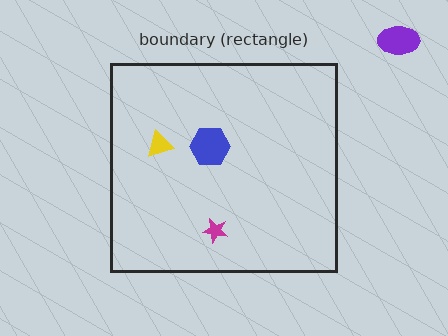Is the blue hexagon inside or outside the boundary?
Inside.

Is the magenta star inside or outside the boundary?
Inside.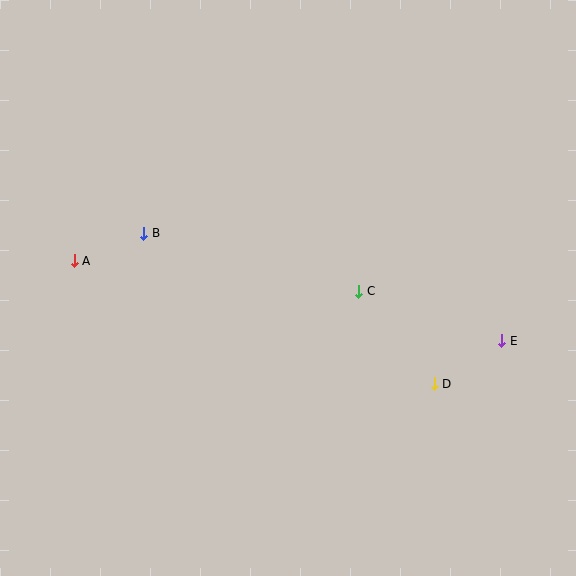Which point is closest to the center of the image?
Point C at (359, 291) is closest to the center.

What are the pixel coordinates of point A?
Point A is at (74, 261).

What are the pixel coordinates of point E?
Point E is at (502, 341).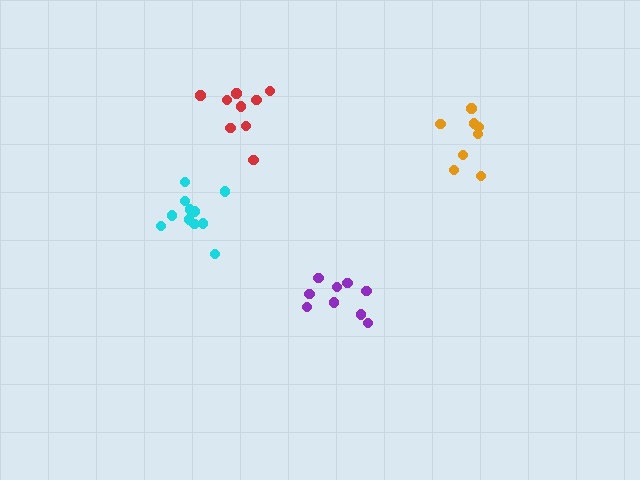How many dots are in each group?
Group 1: 9 dots, Group 2: 8 dots, Group 3: 9 dots, Group 4: 11 dots (37 total).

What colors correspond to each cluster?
The clusters are colored: purple, orange, red, cyan.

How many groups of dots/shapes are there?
There are 4 groups.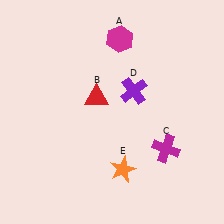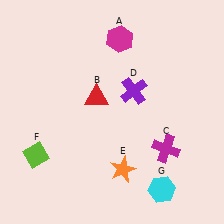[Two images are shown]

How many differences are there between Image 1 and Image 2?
There are 2 differences between the two images.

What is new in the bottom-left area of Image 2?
A lime diamond (F) was added in the bottom-left area of Image 2.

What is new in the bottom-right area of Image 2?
A cyan hexagon (G) was added in the bottom-right area of Image 2.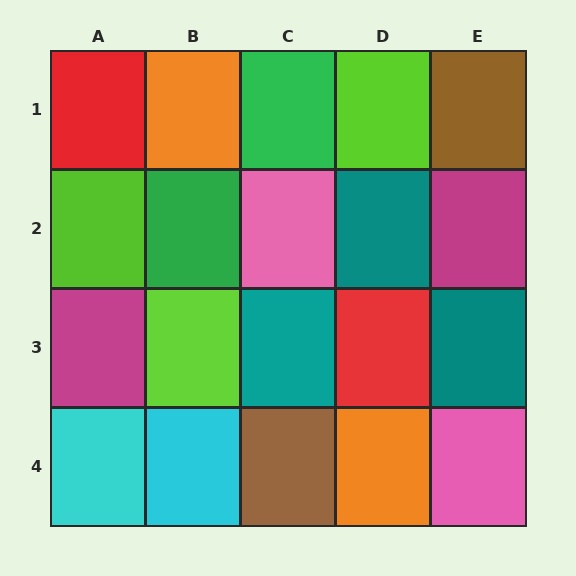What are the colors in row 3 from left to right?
Magenta, lime, teal, red, teal.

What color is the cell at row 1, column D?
Lime.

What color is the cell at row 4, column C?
Brown.